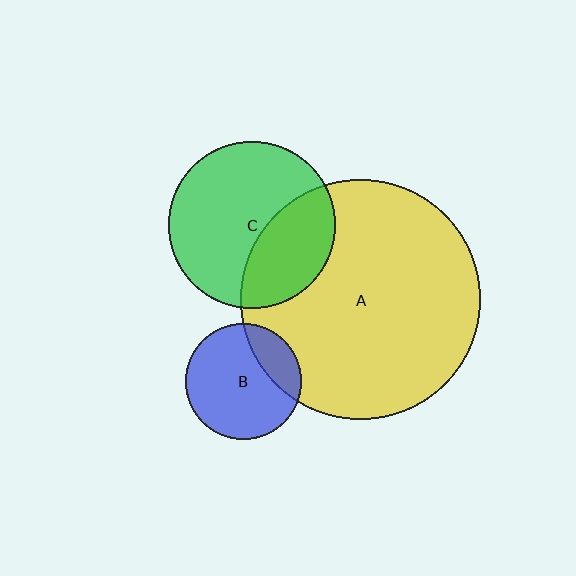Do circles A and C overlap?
Yes.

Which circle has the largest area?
Circle A (yellow).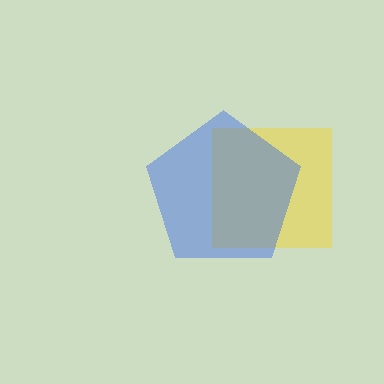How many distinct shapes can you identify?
There are 2 distinct shapes: a yellow square, a blue pentagon.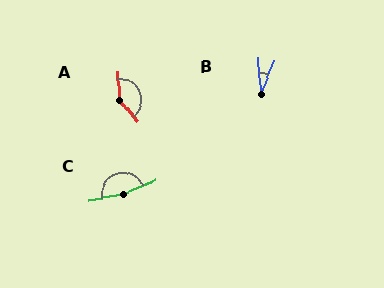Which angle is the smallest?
B, at approximately 25 degrees.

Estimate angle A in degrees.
Approximately 142 degrees.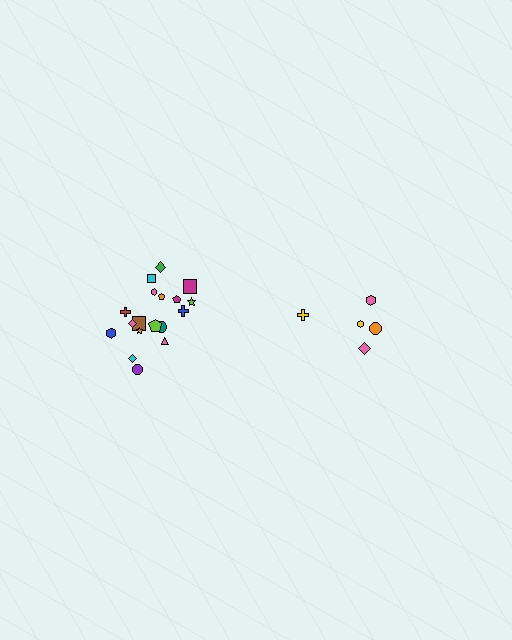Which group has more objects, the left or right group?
The left group.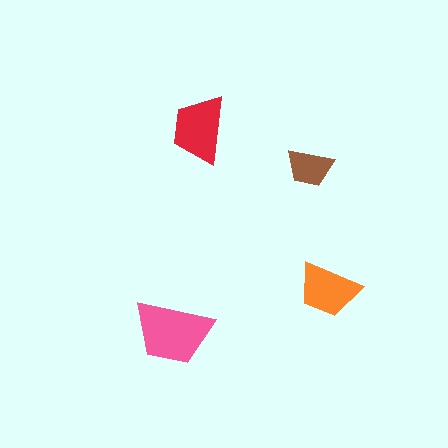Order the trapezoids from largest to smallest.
the pink one, the red one, the orange one, the brown one.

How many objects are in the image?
There are 4 objects in the image.